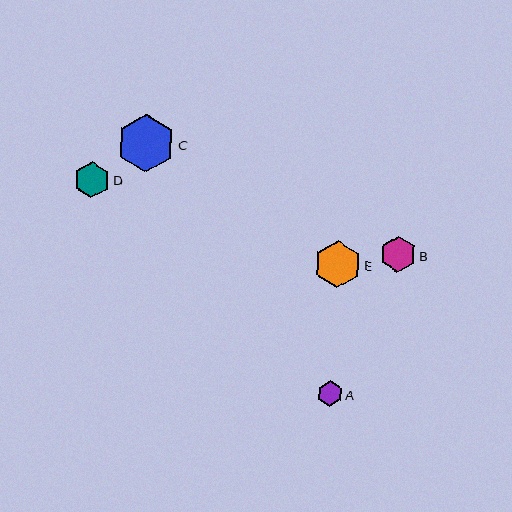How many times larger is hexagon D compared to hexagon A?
Hexagon D is approximately 1.4 times the size of hexagon A.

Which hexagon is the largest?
Hexagon C is the largest with a size of approximately 58 pixels.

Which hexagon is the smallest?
Hexagon A is the smallest with a size of approximately 25 pixels.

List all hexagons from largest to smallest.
From largest to smallest: C, E, D, B, A.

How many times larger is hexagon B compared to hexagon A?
Hexagon B is approximately 1.4 times the size of hexagon A.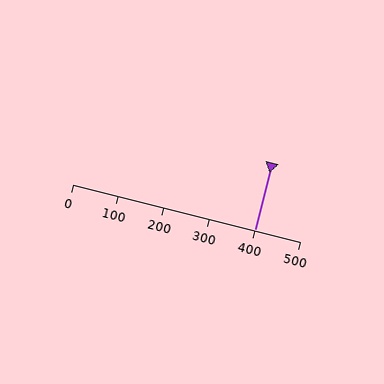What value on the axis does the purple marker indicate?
The marker indicates approximately 400.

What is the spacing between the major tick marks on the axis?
The major ticks are spaced 100 apart.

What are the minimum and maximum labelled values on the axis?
The axis runs from 0 to 500.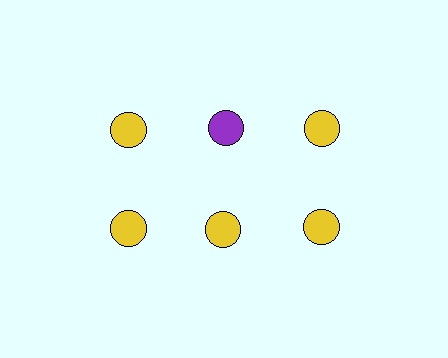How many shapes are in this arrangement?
There are 6 shapes arranged in a grid pattern.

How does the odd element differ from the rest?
It has a different color: purple instead of yellow.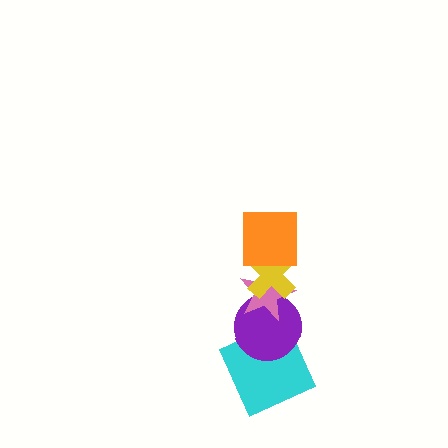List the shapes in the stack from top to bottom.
From top to bottom: the orange square, the yellow cross, the pink star, the purple circle, the cyan square.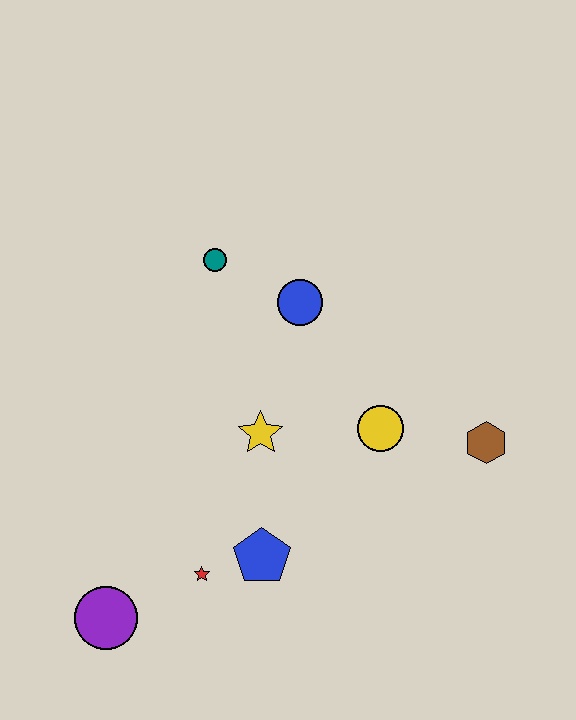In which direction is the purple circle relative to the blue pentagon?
The purple circle is to the left of the blue pentagon.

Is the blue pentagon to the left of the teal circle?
No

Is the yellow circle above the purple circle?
Yes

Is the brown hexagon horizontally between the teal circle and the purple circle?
No